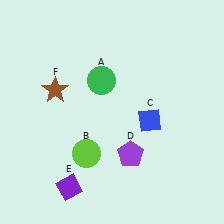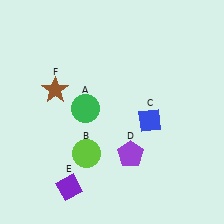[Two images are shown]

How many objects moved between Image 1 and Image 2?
1 object moved between the two images.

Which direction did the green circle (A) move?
The green circle (A) moved down.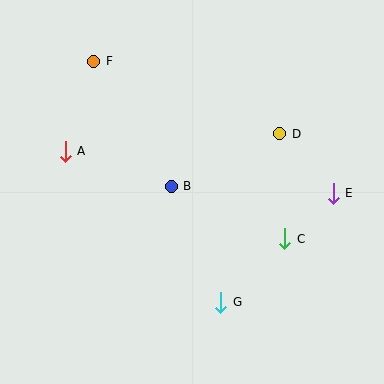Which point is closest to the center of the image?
Point B at (171, 186) is closest to the center.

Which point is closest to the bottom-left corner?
Point G is closest to the bottom-left corner.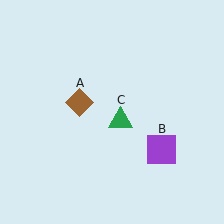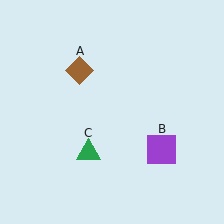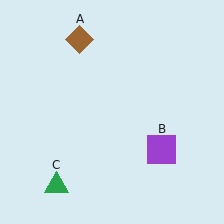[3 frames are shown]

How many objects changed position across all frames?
2 objects changed position: brown diamond (object A), green triangle (object C).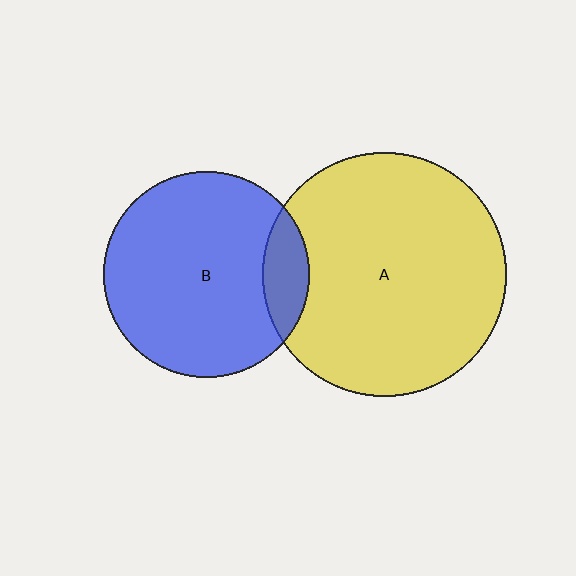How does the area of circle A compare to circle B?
Approximately 1.4 times.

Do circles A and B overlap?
Yes.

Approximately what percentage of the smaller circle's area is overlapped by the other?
Approximately 15%.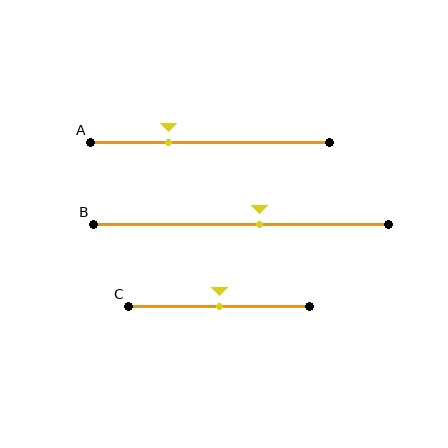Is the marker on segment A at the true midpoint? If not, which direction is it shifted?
No, the marker on segment A is shifted to the left by about 18% of the segment length.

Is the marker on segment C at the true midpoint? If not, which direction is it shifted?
Yes, the marker on segment C is at the true midpoint.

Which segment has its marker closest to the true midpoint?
Segment C has its marker closest to the true midpoint.